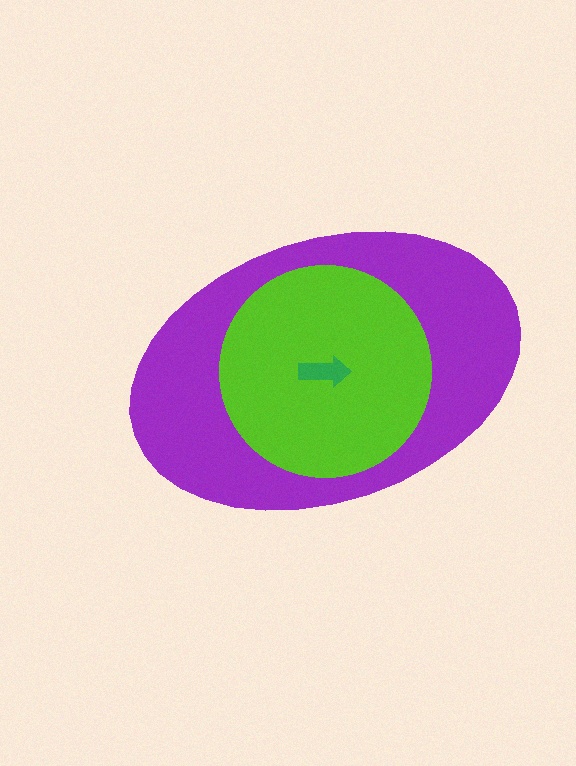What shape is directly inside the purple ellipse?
The lime circle.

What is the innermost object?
The green arrow.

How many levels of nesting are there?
3.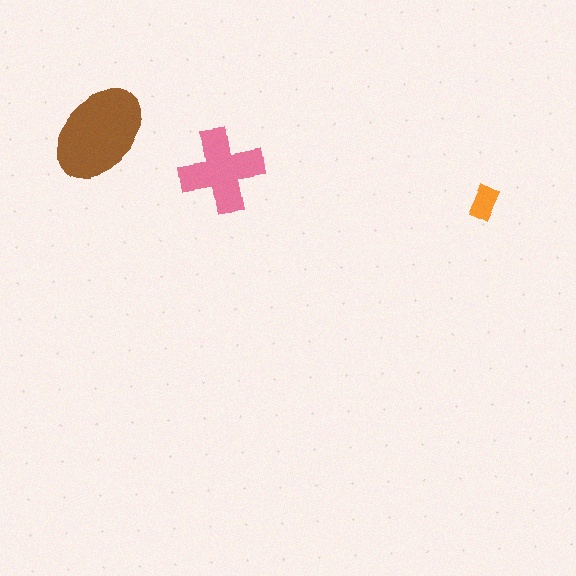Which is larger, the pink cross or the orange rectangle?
The pink cross.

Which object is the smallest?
The orange rectangle.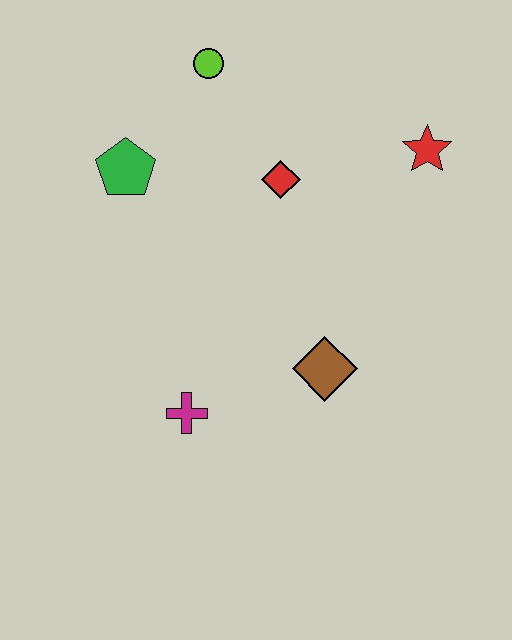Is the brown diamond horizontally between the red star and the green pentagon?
Yes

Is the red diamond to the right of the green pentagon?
Yes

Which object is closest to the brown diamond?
The magenta cross is closest to the brown diamond.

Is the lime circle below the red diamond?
No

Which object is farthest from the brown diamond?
The lime circle is farthest from the brown diamond.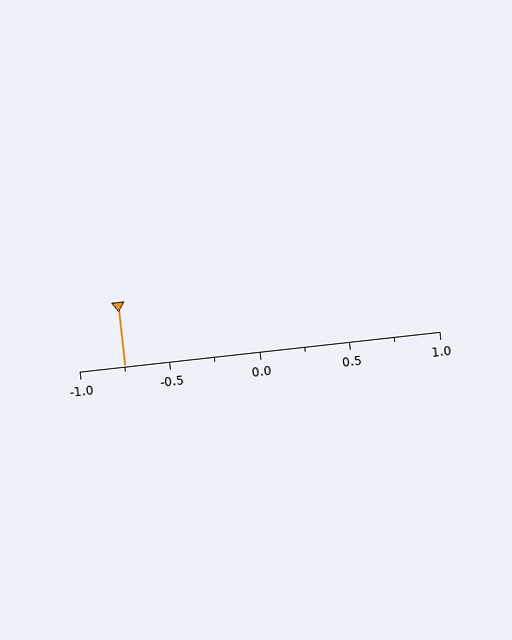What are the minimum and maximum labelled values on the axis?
The axis runs from -1.0 to 1.0.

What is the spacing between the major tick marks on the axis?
The major ticks are spaced 0.5 apart.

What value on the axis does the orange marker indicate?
The marker indicates approximately -0.75.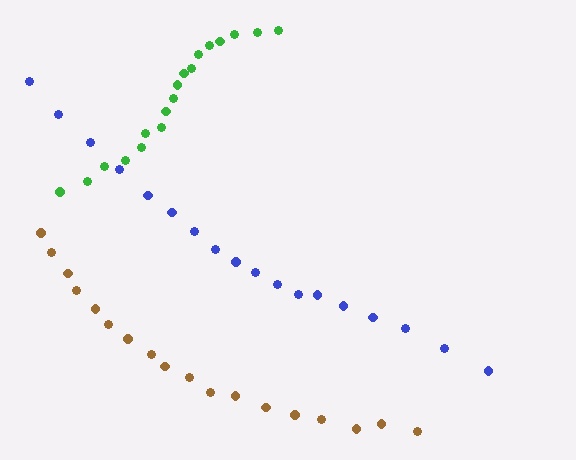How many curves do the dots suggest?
There are 3 distinct paths.